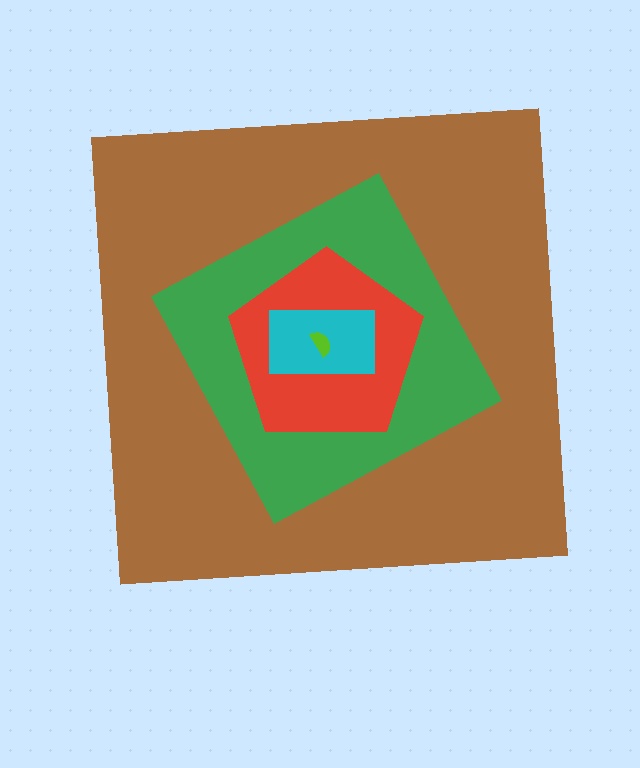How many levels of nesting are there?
5.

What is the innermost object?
The lime semicircle.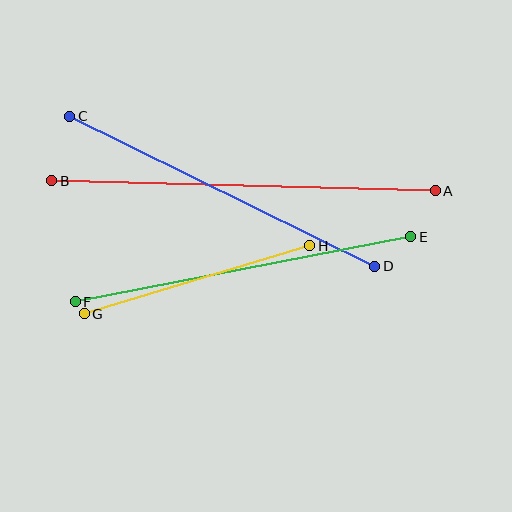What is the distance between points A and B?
The distance is approximately 384 pixels.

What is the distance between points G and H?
The distance is approximately 236 pixels.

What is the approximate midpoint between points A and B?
The midpoint is at approximately (243, 186) pixels.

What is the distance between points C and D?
The distance is approximately 340 pixels.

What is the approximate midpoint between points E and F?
The midpoint is at approximately (243, 269) pixels.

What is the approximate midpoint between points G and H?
The midpoint is at approximately (197, 280) pixels.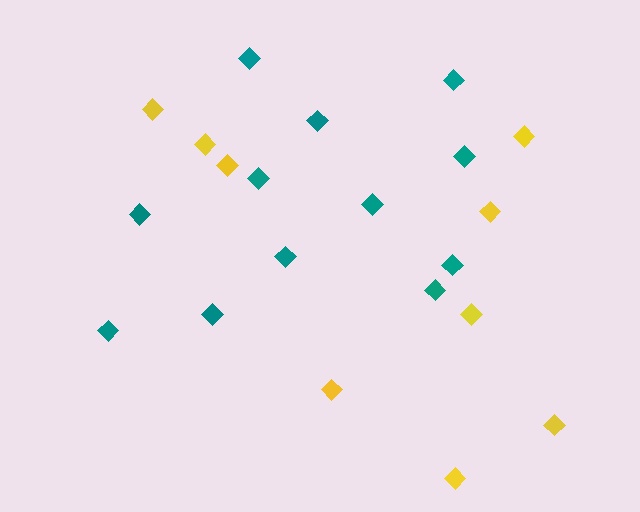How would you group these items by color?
There are 2 groups: one group of yellow diamonds (9) and one group of teal diamonds (12).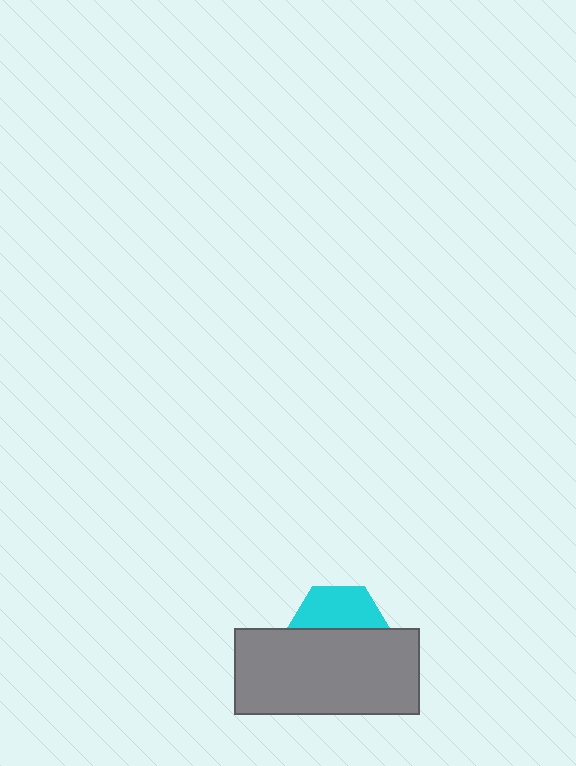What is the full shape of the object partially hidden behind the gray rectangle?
The partially hidden object is a cyan hexagon.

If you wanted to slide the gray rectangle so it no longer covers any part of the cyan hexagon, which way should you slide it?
Slide it down — that is the most direct way to separate the two shapes.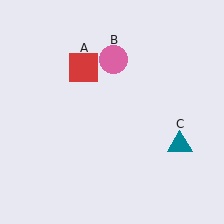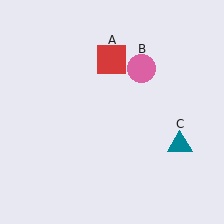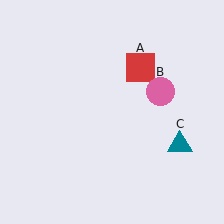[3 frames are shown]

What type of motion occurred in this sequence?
The red square (object A), pink circle (object B) rotated clockwise around the center of the scene.